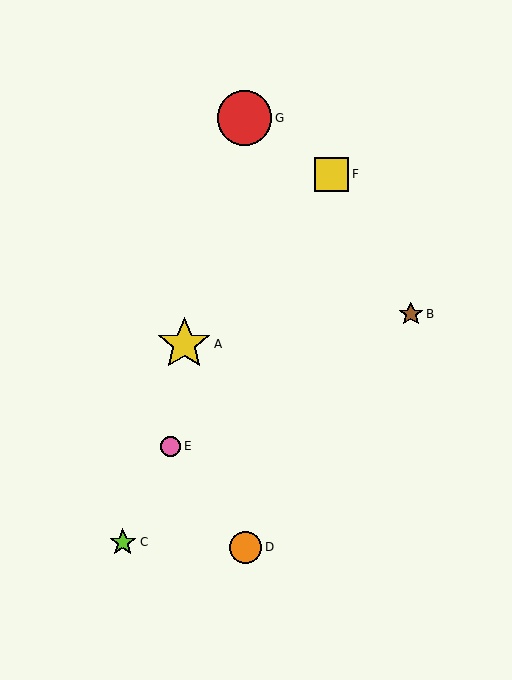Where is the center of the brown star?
The center of the brown star is at (411, 314).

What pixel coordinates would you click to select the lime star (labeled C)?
Click at (123, 542) to select the lime star C.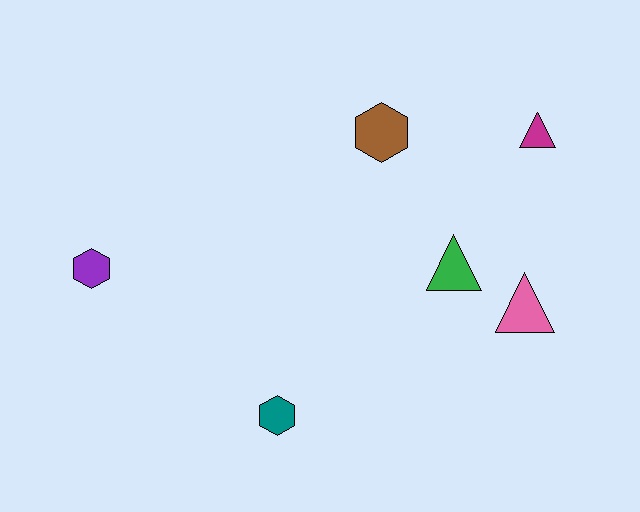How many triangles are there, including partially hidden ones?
There are 3 triangles.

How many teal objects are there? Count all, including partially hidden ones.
There is 1 teal object.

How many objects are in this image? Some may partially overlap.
There are 6 objects.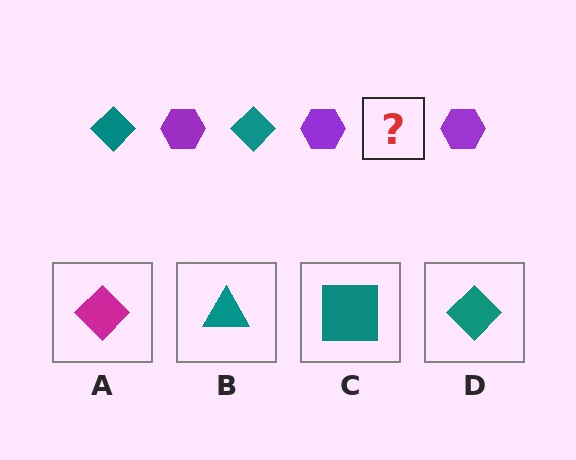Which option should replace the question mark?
Option D.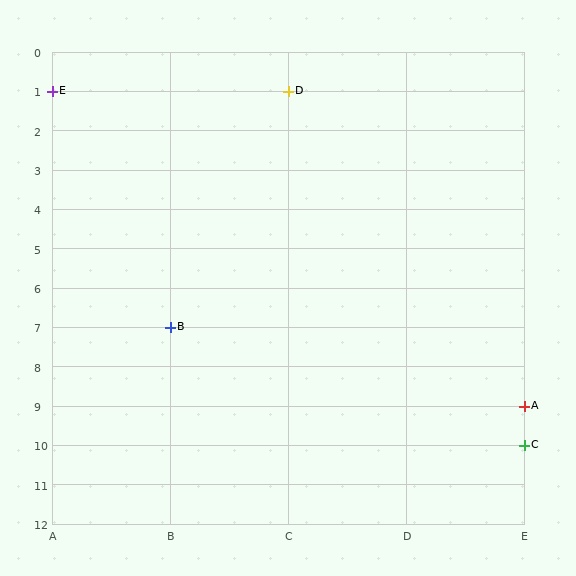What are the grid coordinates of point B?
Point B is at grid coordinates (B, 7).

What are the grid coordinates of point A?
Point A is at grid coordinates (E, 9).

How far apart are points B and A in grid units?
Points B and A are 3 columns and 2 rows apart (about 3.6 grid units diagonally).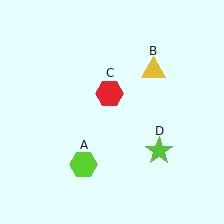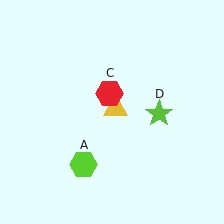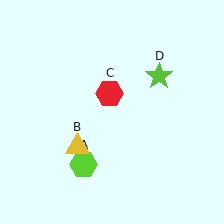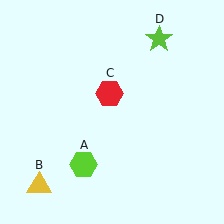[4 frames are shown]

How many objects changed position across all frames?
2 objects changed position: yellow triangle (object B), lime star (object D).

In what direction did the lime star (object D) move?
The lime star (object D) moved up.